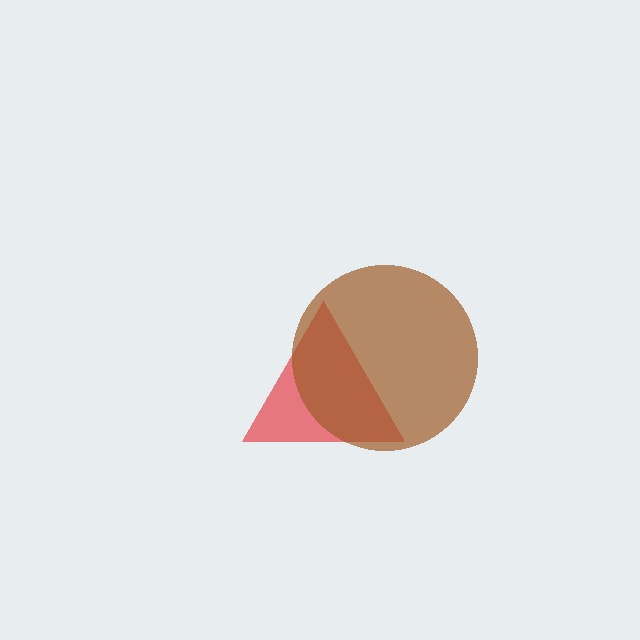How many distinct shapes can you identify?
There are 2 distinct shapes: a red triangle, a brown circle.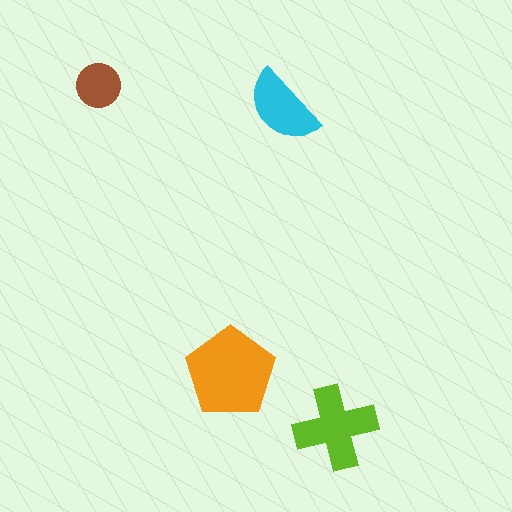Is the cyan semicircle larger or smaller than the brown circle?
Larger.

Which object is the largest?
The orange pentagon.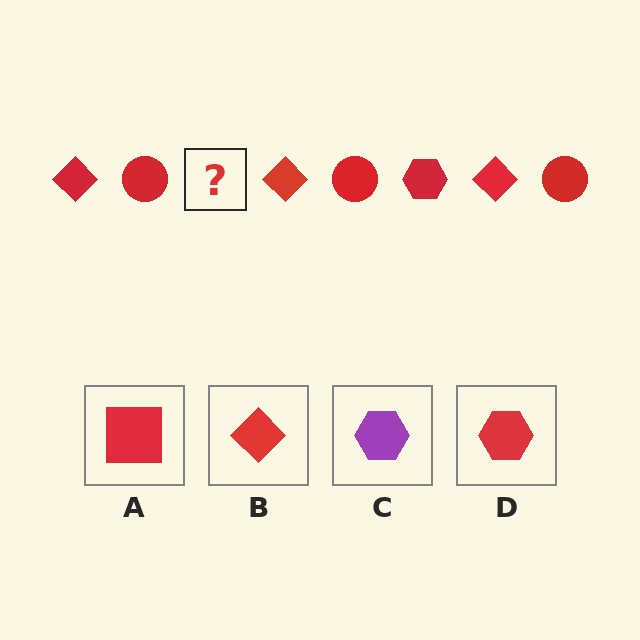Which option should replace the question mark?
Option D.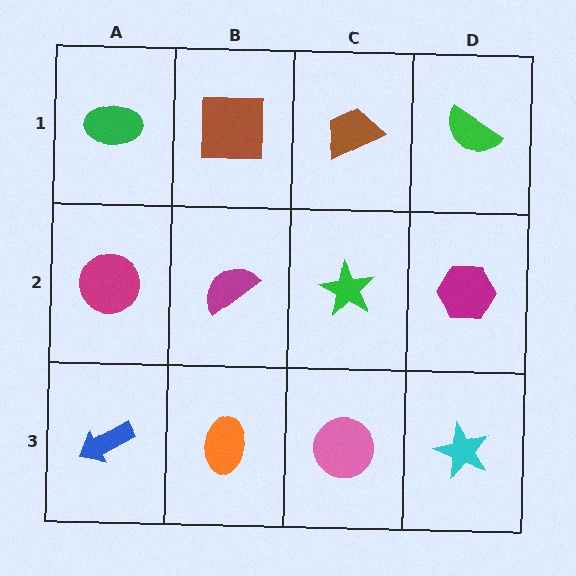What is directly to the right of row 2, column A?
A magenta semicircle.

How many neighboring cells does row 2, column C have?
4.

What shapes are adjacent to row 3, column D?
A magenta hexagon (row 2, column D), a pink circle (row 3, column C).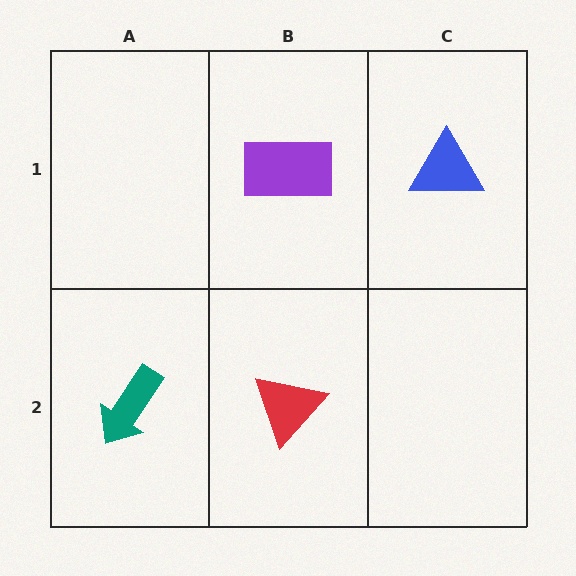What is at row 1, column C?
A blue triangle.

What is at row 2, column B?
A red triangle.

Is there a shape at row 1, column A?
No, that cell is empty.